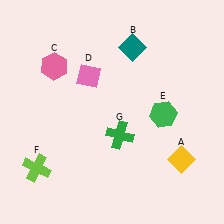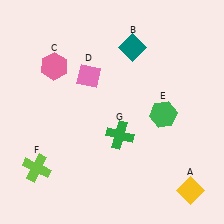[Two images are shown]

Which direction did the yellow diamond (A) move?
The yellow diamond (A) moved down.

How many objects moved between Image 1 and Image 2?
1 object moved between the two images.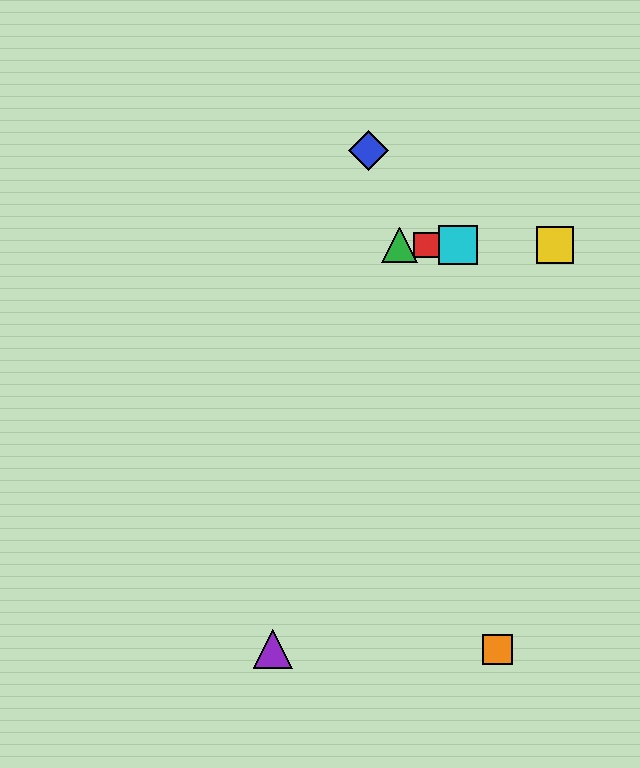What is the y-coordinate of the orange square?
The orange square is at y≈650.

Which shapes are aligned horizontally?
The red square, the green triangle, the yellow square, the cyan square are aligned horizontally.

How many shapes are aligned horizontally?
4 shapes (the red square, the green triangle, the yellow square, the cyan square) are aligned horizontally.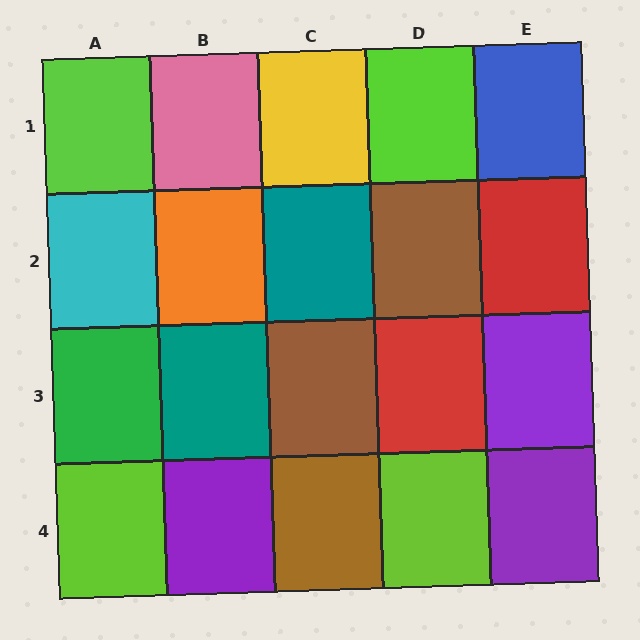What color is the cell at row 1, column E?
Blue.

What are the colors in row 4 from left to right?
Lime, purple, brown, lime, purple.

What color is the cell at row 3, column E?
Purple.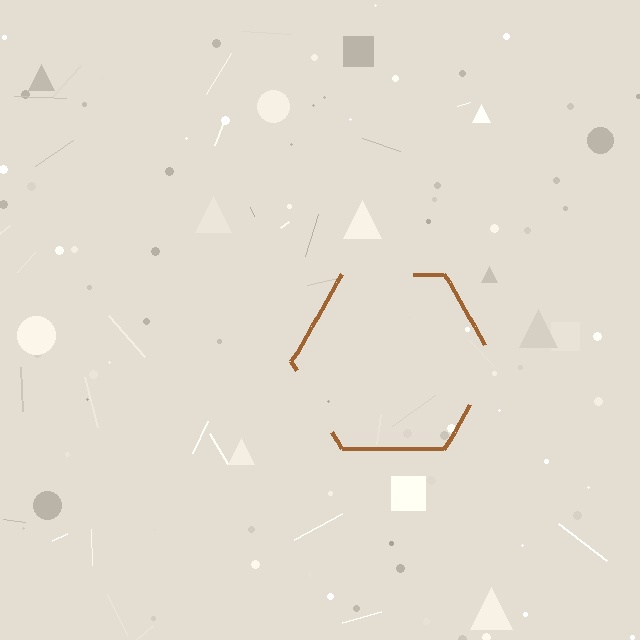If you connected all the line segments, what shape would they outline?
They would outline a hexagon.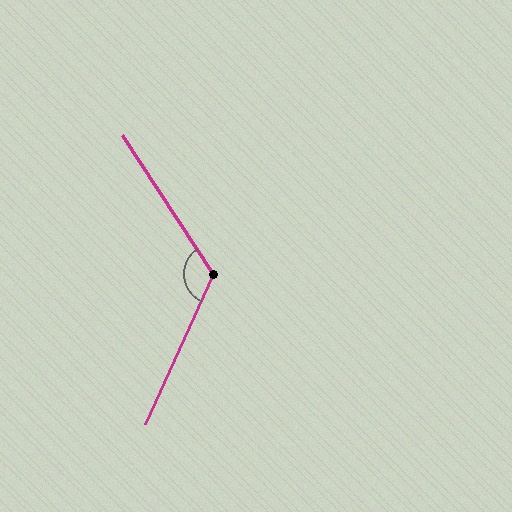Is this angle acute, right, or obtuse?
It is obtuse.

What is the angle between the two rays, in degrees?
Approximately 122 degrees.